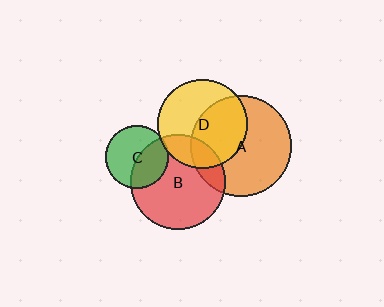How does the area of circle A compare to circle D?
Approximately 1.3 times.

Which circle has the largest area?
Circle A (orange).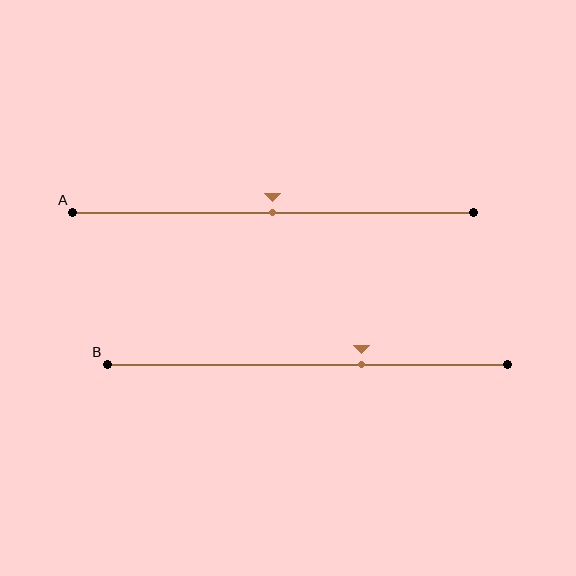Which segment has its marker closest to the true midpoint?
Segment A has its marker closest to the true midpoint.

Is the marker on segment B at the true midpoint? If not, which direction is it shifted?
No, the marker on segment B is shifted to the right by about 14% of the segment length.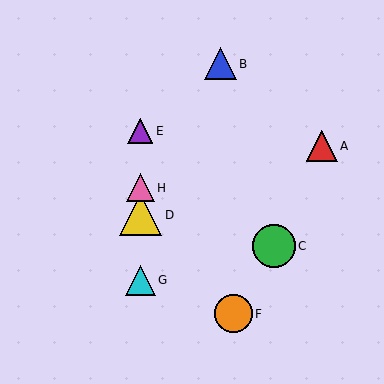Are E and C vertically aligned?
No, E is at x≈140 and C is at x≈274.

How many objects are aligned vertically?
4 objects (D, E, G, H) are aligned vertically.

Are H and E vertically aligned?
Yes, both are at x≈140.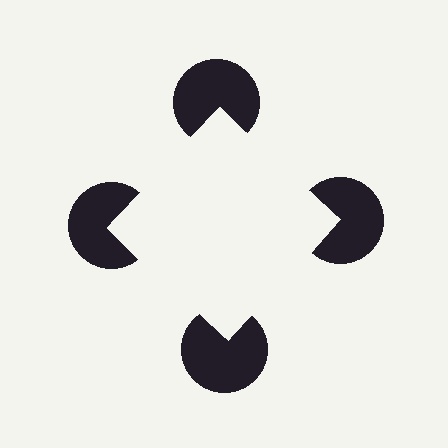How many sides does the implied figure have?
4 sides.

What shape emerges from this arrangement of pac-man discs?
An illusory square — its edges are inferred from the aligned wedge cuts in the pac-man discs, not physically drawn.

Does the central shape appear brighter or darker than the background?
It typically appears slightly brighter than the background, even though no actual brightness change is drawn.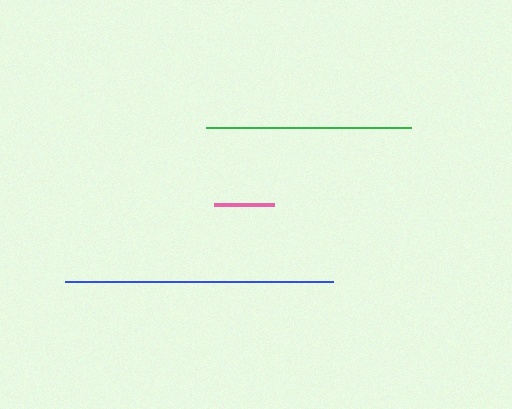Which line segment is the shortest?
The pink line is the shortest at approximately 60 pixels.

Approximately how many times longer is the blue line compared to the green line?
The blue line is approximately 1.3 times the length of the green line.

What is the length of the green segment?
The green segment is approximately 205 pixels long.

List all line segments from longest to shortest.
From longest to shortest: blue, green, pink.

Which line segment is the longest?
The blue line is the longest at approximately 268 pixels.